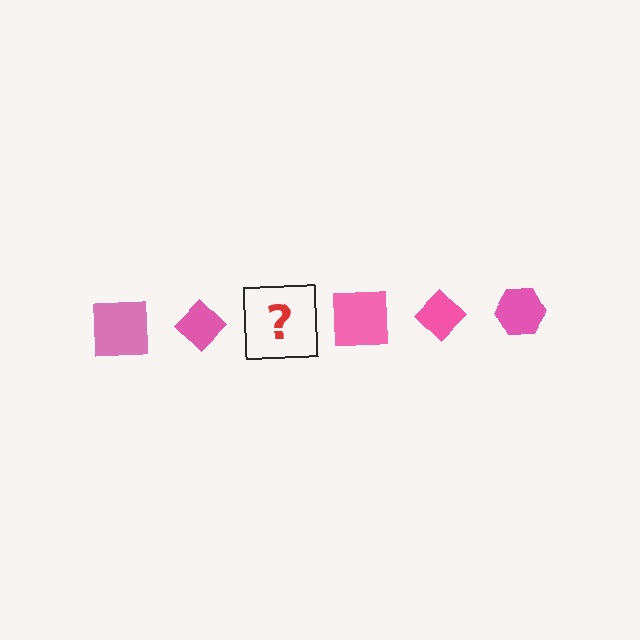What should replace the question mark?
The question mark should be replaced with a pink hexagon.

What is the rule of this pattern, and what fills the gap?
The rule is that the pattern cycles through square, diamond, hexagon shapes in pink. The gap should be filled with a pink hexagon.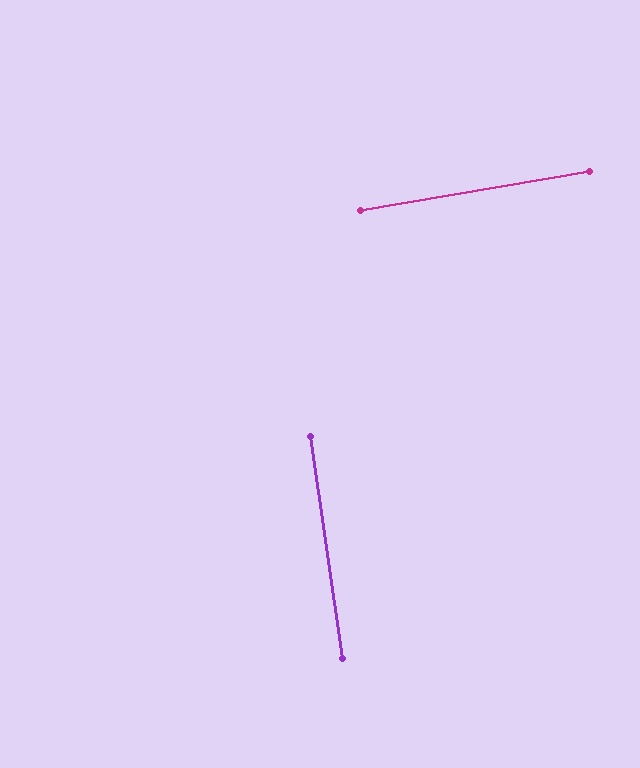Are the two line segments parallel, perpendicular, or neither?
Perpendicular — they meet at approximately 88°.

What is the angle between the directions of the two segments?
Approximately 88 degrees.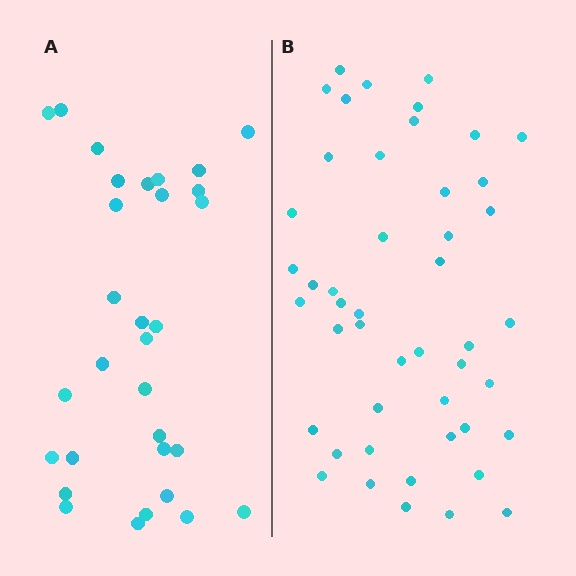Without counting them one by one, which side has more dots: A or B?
Region B (the right region) has more dots.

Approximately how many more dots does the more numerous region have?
Region B has approximately 15 more dots than region A.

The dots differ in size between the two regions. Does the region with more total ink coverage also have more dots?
No. Region A has more total ink coverage because its dots are larger, but region B actually contains more individual dots. Total area can be misleading — the number of items is what matters here.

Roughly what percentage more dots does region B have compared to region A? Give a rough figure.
About 50% more.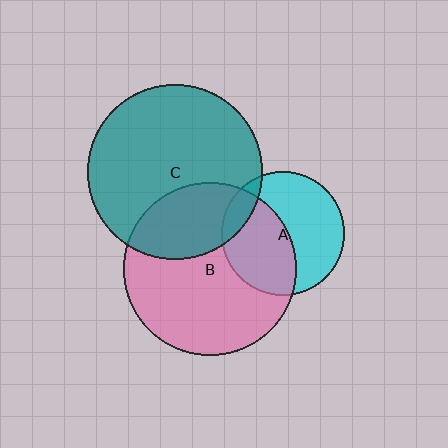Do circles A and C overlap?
Yes.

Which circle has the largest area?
Circle C (teal).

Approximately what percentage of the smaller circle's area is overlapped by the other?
Approximately 10%.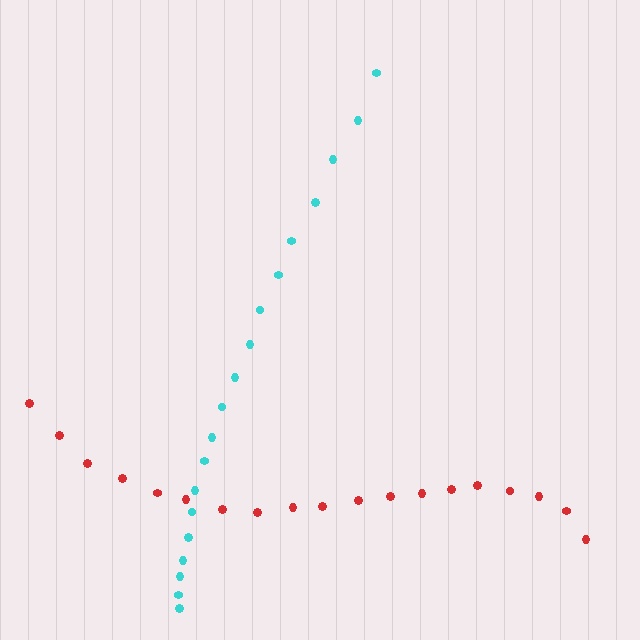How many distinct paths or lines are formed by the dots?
There are 2 distinct paths.